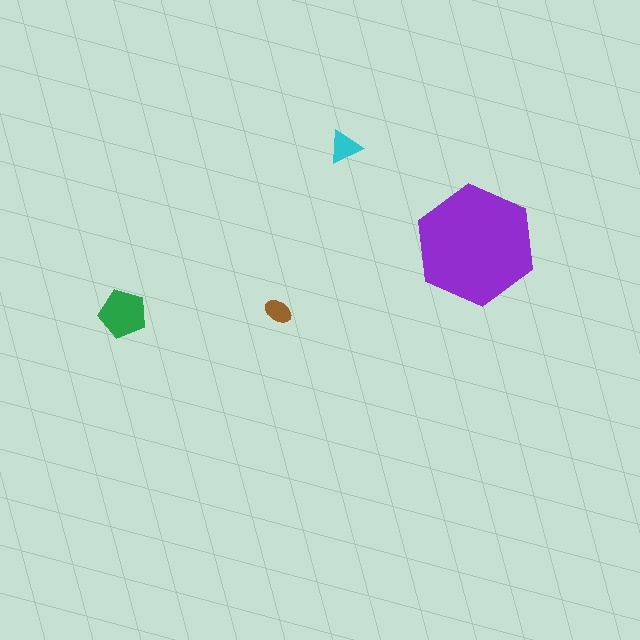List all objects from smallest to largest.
The brown ellipse, the cyan triangle, the green pentagon, the purple hexagon.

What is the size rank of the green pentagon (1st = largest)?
2nd.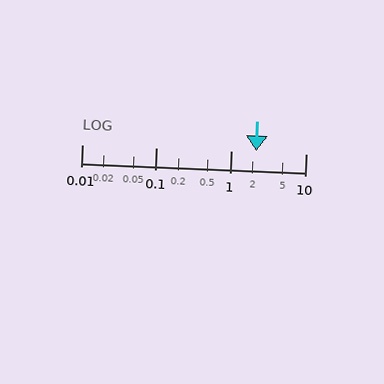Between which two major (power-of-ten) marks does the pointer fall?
The pointer is between 1 and 10.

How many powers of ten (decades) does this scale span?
The scale spans 3 decades, from 0.01 to 10.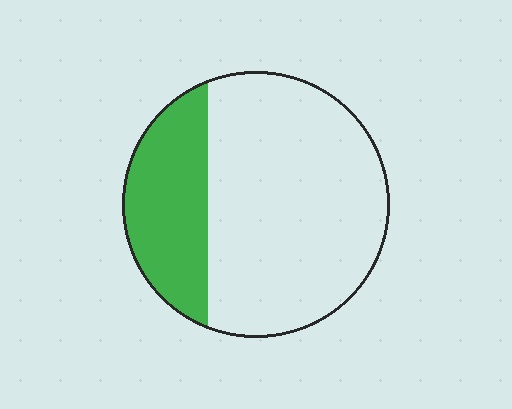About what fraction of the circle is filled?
About one quarter (1/4).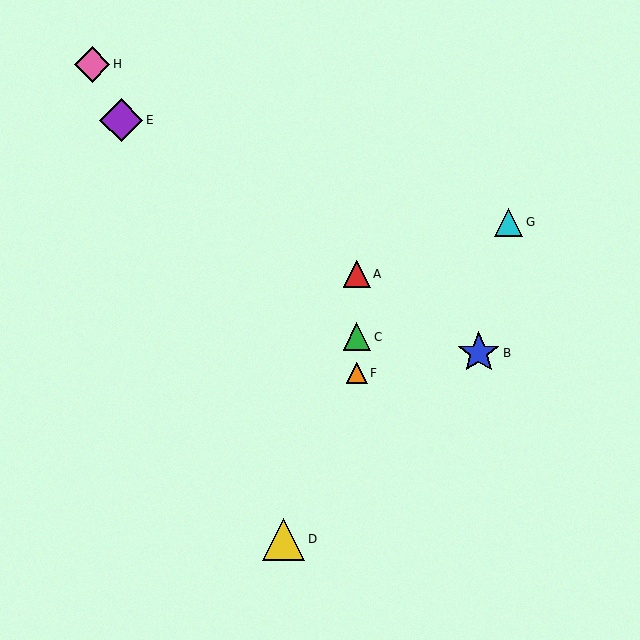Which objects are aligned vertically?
Objects A, C, F are aligned vertically.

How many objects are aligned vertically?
3 objects (A, C, F) are aligned vertically.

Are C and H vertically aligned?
No, C is at x≈357 and H is at x≈92.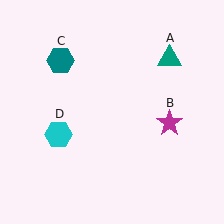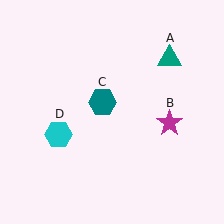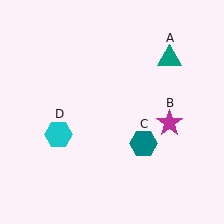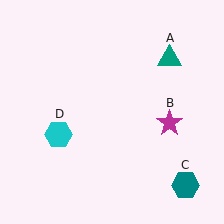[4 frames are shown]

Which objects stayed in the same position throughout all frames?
Teal triangle (object A) and magenta star (object B) and cyan hexagon (object D) remained stationary.